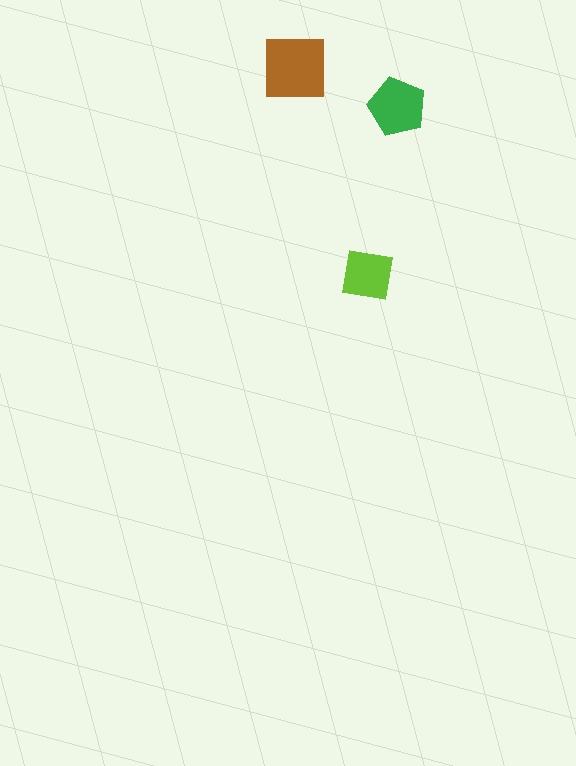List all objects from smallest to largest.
The lime square, the green pentagon, the brown square.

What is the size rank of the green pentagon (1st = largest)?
2nd.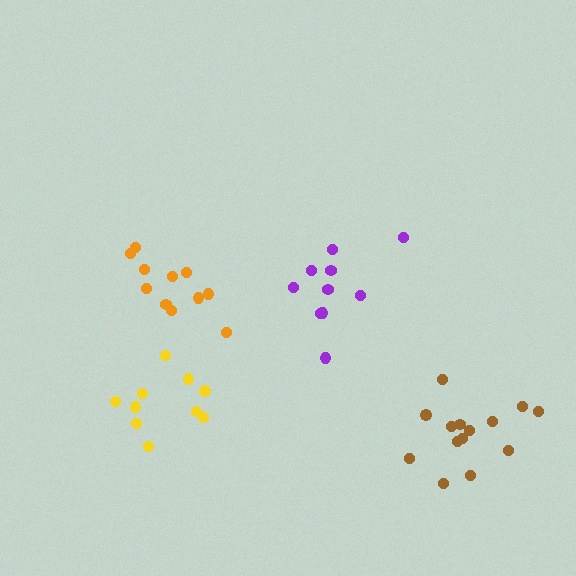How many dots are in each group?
Group 1: 10 dots, Group 2: 11 dots, Group 3: 10 dots, Group 4: 14 dots (45 total).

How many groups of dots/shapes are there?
There are 4 groups.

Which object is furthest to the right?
The brown cluster is rightmost.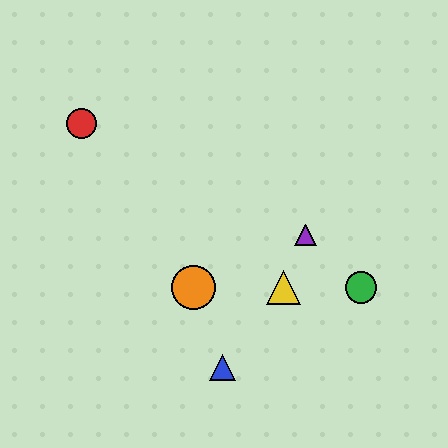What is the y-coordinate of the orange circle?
The orange circle is at y≈288.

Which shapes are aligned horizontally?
The green circle, the yellow triangle, the orange circle are aligned horizontally.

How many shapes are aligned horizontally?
3 shapes (the green circle, the yellow triangle, the orange circle) are aligned horizontally.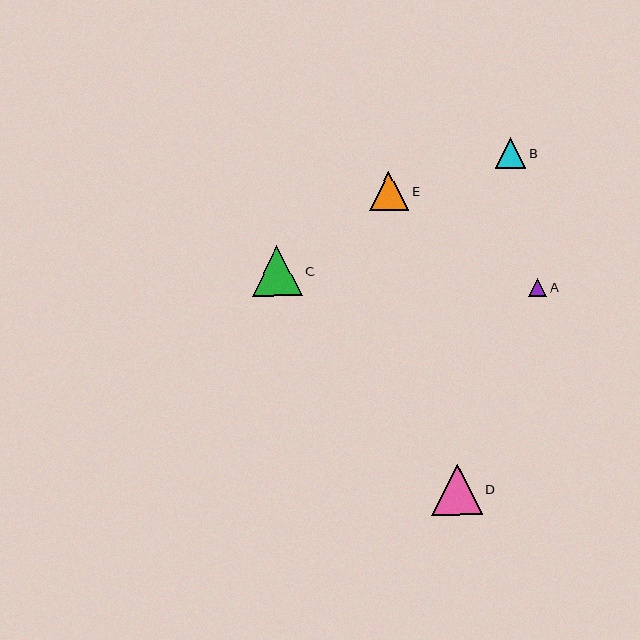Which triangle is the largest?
Triangle D is the largest with a size of approximately 51 pixels.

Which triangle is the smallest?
Triangle A is the smallest with a size of approximately 18 pixels.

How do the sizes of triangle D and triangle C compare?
Triangle D and triangle C are approximately the same size.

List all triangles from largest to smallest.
From largest to smallest: D, C, E, B, A.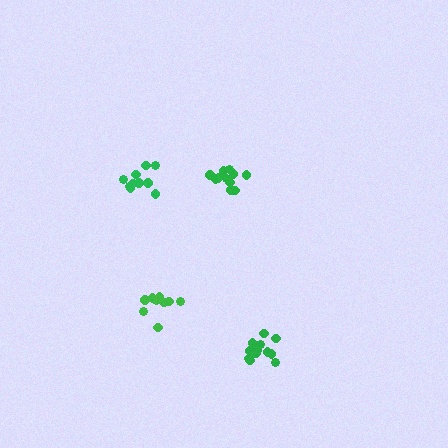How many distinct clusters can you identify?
There are 4 distinct clusters.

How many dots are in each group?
Group 1: 10 dots, Group 2: 9 dots, Group 3: 11 dots, Group 4: 12 dots (42 total).